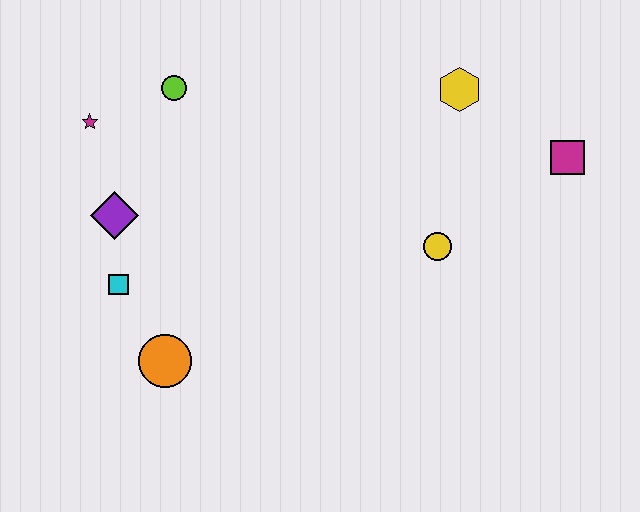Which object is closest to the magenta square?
The yellow hexagon is closest to the magenta square.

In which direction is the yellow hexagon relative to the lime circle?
The yellow hexagon is to the right of the lime circle.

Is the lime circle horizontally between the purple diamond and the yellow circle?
Yes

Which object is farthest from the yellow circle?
The magenta star is farthest from the yellow circle.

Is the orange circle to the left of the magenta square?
Yes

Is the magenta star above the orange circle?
Yes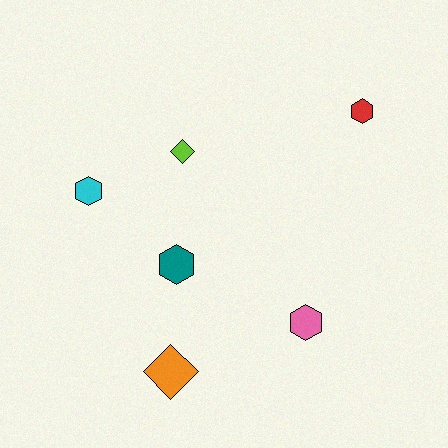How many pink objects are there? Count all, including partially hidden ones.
There is 1 pink object.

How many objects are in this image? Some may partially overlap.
There are 6 objects.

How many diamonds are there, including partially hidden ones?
There are 2 diamonds.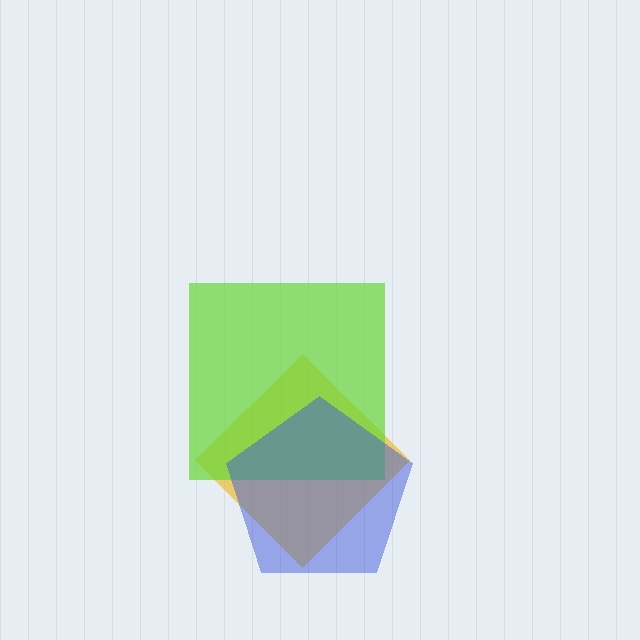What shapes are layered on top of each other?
The layered shapes are: a yellow diamond, a lime square, a blue pentagon.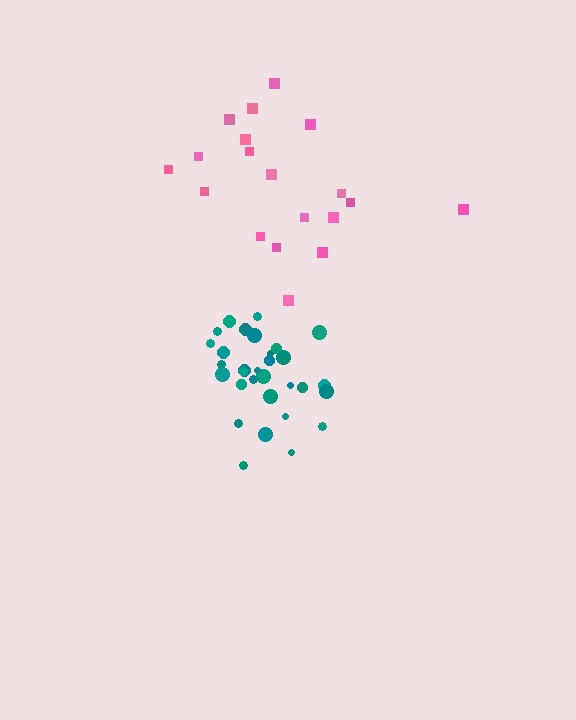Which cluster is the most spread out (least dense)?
Pink.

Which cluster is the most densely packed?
Teal.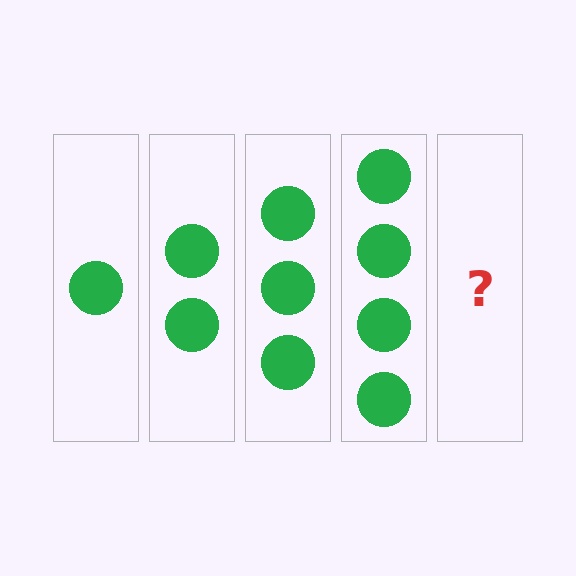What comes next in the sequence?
The next element should be 5 circles.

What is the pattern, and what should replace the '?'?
The pattern is that each step adds one more circle. The '?' should be 5 circles.